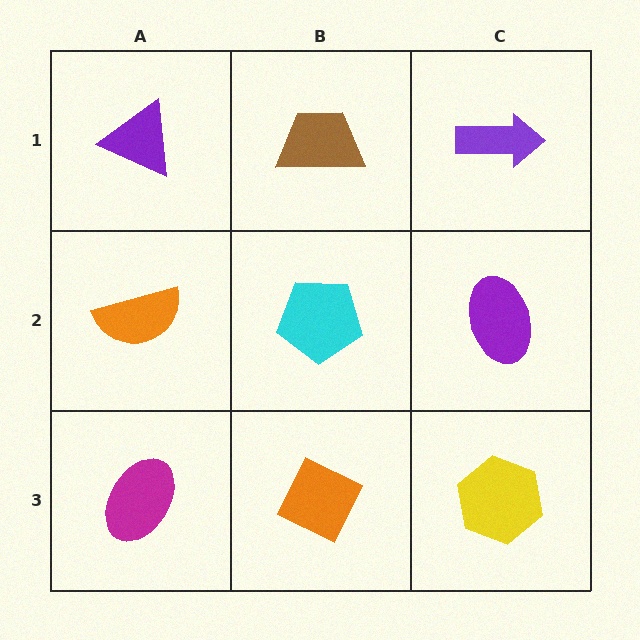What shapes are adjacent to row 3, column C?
A purple ellipse (row 2, column C), an orange diamond (row 3, column B).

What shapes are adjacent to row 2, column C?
A purple arrow (row 1, column C), a yellow hexagon (row 3, column C), a cyan pentagon (row 2, column B).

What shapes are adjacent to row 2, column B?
A brown trapezoid (row 1, column B), an orange diamond (row 3, column B), an orange semicircle (row 2, column A), a purple ellipse (row 2, column C).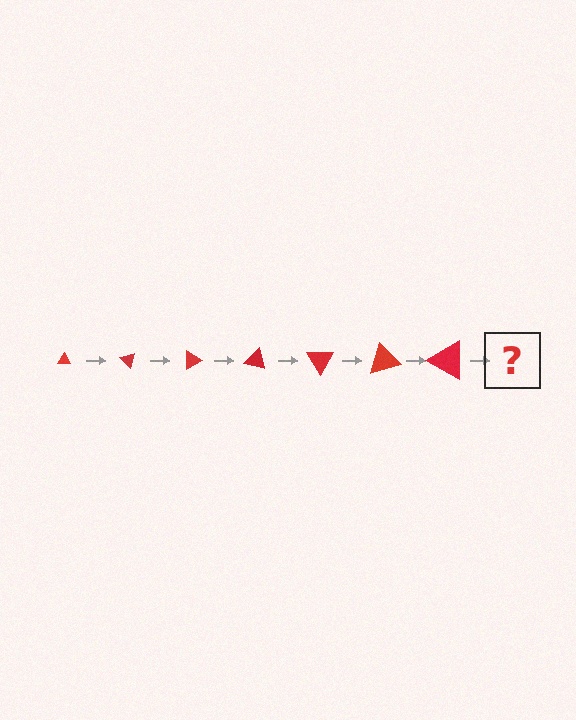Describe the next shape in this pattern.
It should be a triangle, larger than the previous one and rotated 315 degrees from the start.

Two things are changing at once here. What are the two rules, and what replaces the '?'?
The two rules are that the triangle grows larger each step and it rotates 45 degrees each step. The '?' should be a triangle, larger than the previous one and rotated 315 degrees from the start.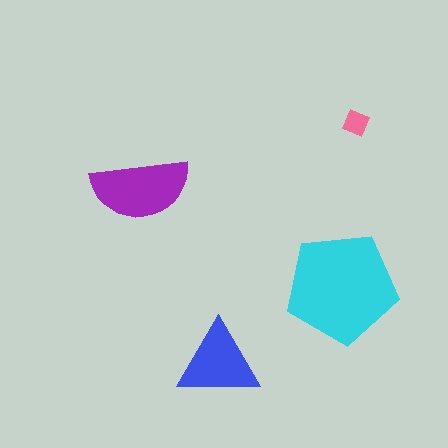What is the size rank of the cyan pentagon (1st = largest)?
1st.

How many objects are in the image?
There are 4 objects in the image.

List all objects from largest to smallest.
The cyan pentagon, the purple semicircle, the blue triangle, the pink diamond.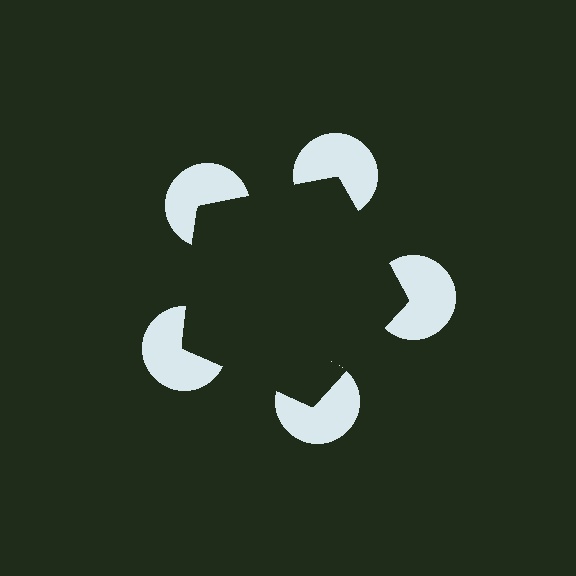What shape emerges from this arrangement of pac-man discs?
An illusory pentagon — its edges are inferred from the aligned wedge cuts in the pac-man discs, not physically drawn.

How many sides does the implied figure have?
5 sides.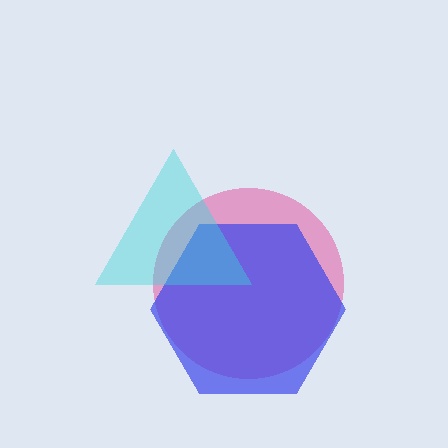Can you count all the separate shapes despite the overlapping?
Yes, there are 3 separate shapes.